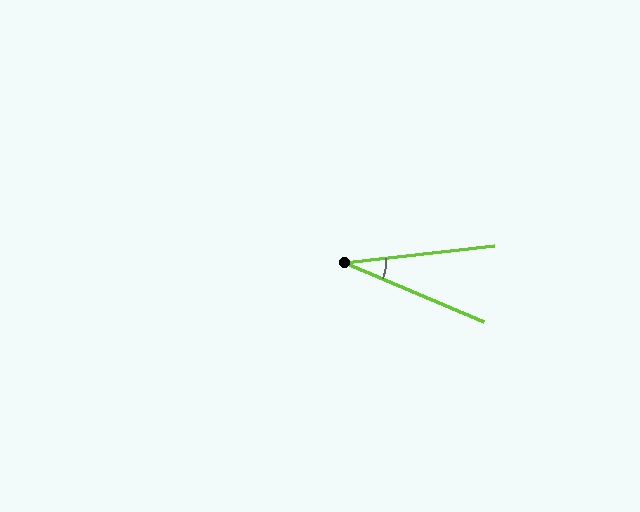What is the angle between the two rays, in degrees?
Approximately 30 degrees.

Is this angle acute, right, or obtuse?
It is acute.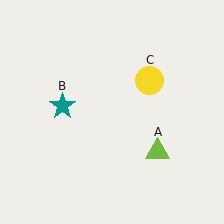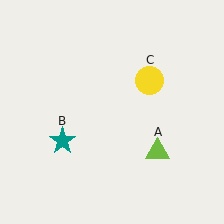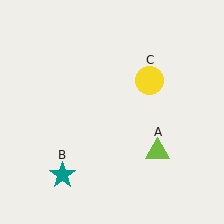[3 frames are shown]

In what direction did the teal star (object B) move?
The teal star (object B) moved down.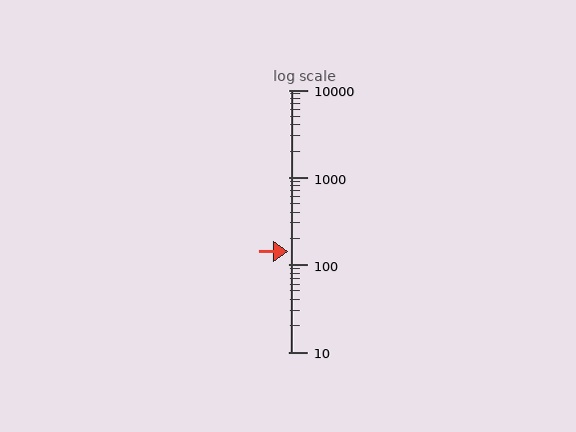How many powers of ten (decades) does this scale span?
The scale spans 3 decades, from 10 to 10000.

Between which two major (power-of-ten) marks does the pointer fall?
The pointer is between 100 and 1000.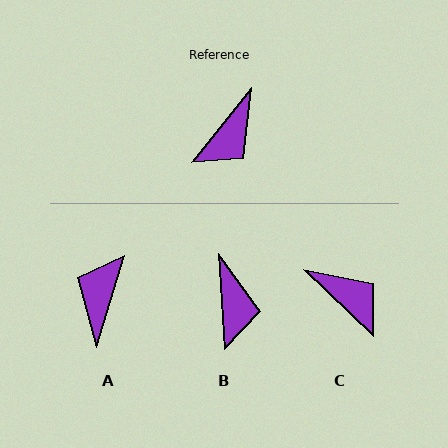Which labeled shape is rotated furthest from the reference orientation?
A, about 158 degrees away.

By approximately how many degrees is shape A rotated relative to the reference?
Approximately 158 degrees clockwise.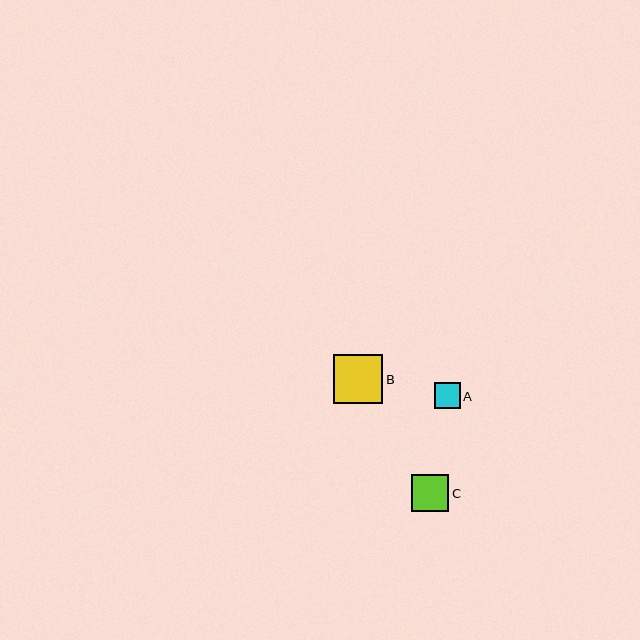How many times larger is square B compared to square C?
Square B is approximately 1.3 times the size of square C.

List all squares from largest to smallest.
From largest to smallest: B, C, A.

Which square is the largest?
Square B is the largest with a size of approximately 49 pixels.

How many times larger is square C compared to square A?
Square C is approximately 1.4 times the size of square A.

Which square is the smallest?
Square A is the smallest with a size of approximately 26 pixels.